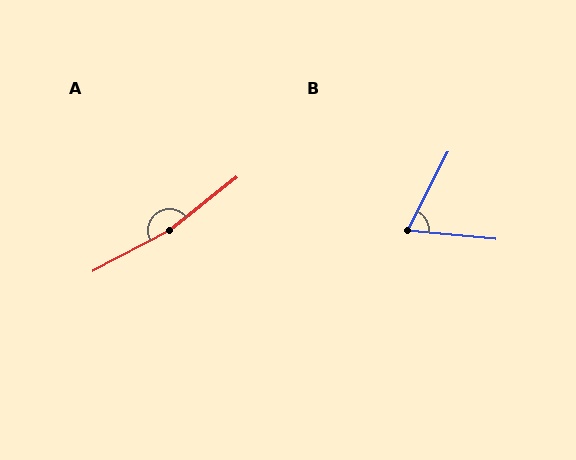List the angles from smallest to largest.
B (68°), A (169°).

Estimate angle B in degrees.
Approximately 68 degrees.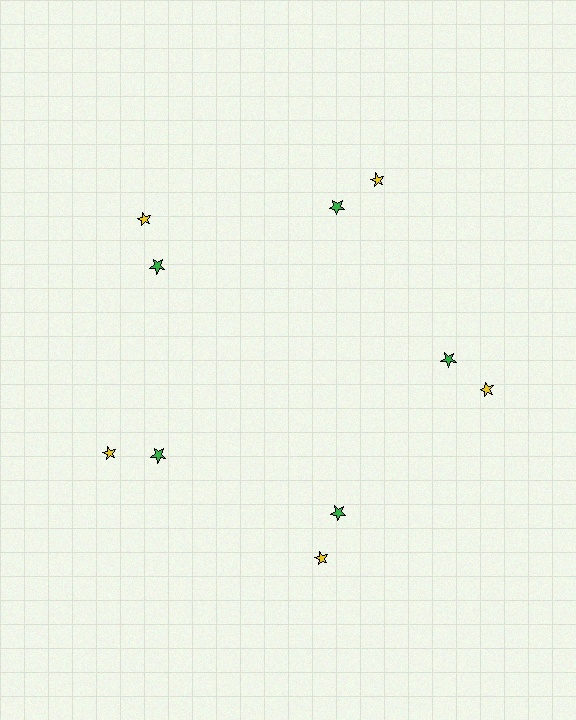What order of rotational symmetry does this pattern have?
This pattern has 5-fold rotational symmetry.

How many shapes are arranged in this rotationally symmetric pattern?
There are 10 shapes, arranged in 5 groups of 2.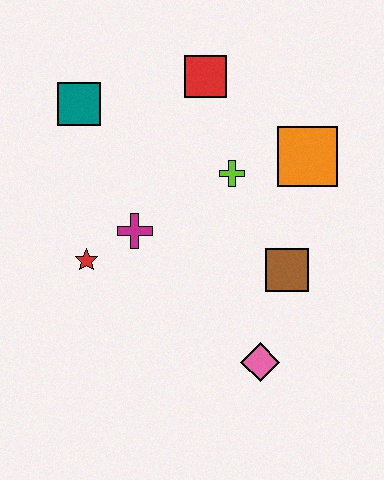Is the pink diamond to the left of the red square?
No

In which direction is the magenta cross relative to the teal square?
The magenta cross is below the teal square.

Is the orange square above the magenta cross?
Yes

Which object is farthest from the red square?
The pink diamond is farthest from the red square.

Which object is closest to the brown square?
The pink diamond is closest to the brown square.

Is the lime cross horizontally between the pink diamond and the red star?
Yes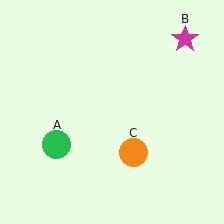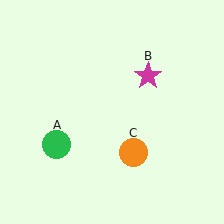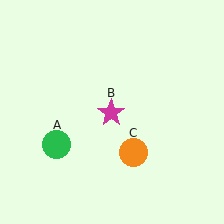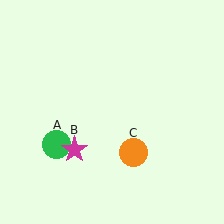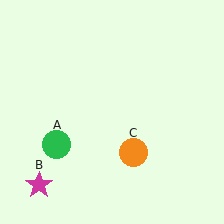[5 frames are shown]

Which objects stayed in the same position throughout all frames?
Green circle (object A) and orange circle (object C) remained stationary.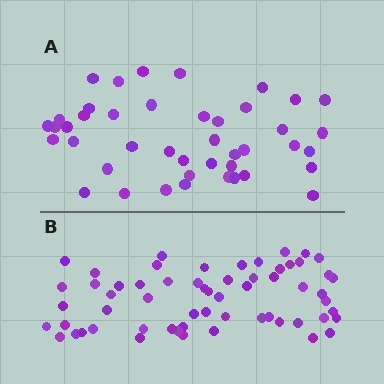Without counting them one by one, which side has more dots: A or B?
Region B (the bottom region) has more dots.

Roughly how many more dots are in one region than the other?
Region B has approximately 15 more dots than region A.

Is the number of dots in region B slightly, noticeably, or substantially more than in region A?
Region B has noticeably more, but not dramatically so. The ratio is roughly 1.4 to 1.